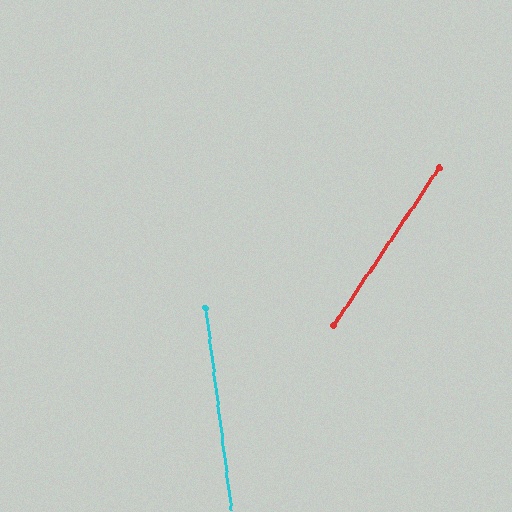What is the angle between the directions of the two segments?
Approximately 41 degrees.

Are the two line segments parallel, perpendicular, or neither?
Neither parallel nor perpendicular — they differ by about 41°.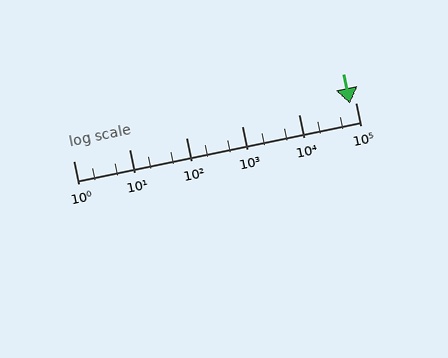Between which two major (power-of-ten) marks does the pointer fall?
The pointer is between 10000 and 100000.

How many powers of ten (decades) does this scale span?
The scale spans 5 decades, from 1 to 100000.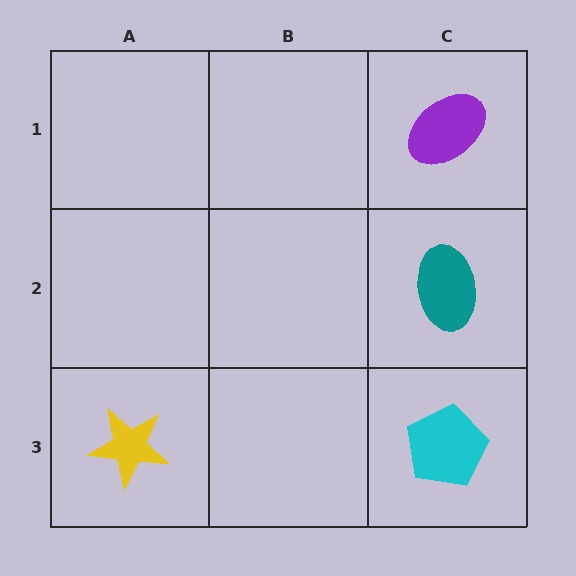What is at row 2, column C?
A teal ellipse.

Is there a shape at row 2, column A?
No, that cell is empty.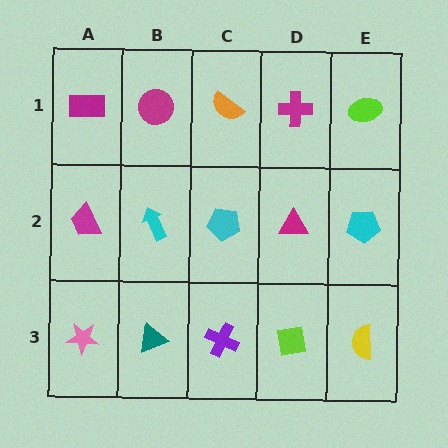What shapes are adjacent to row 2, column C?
An orange semicircle (row 1, column C), a purple cross (row 3, column C), a cyan arrow (row 2, column B), a magenta triangle (row 2, column D).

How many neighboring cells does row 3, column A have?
2.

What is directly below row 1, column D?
A magenta triangle.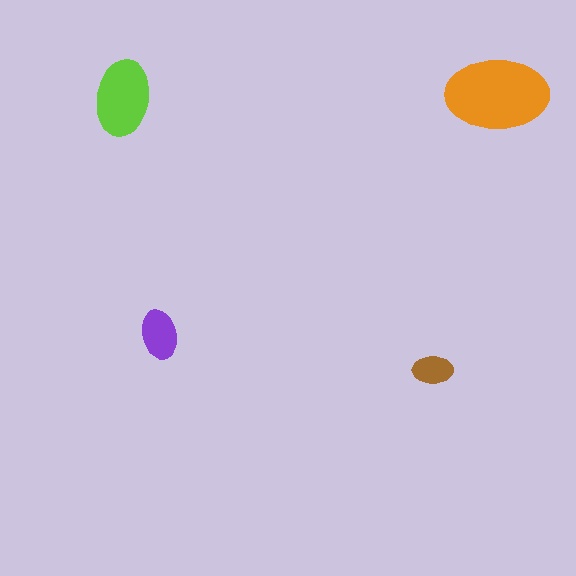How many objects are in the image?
There are 4 objects in the image.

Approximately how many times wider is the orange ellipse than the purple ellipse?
About 2 times wider.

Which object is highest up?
The orange ellipse is topmost.